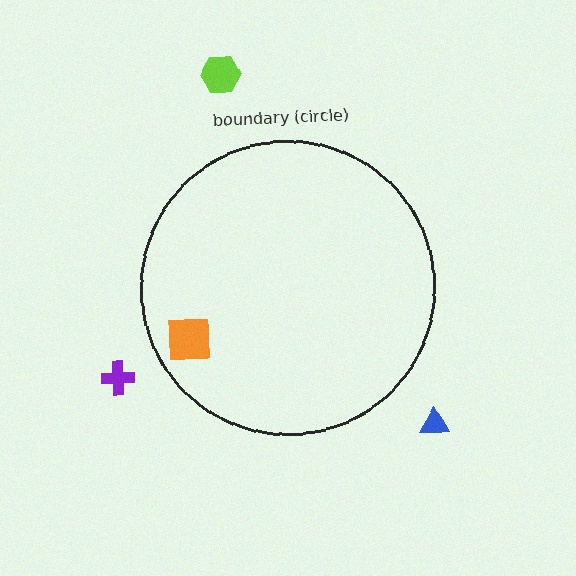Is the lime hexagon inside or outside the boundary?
Outside.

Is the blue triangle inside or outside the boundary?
Outside.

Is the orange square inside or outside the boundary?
Inside.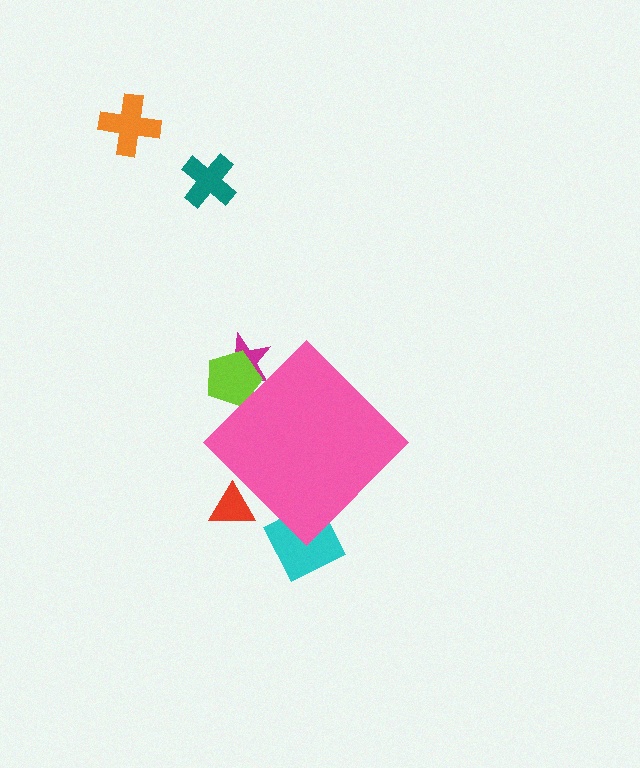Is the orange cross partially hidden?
No, the orange cross is fully visible.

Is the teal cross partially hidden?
No, the teal cross is fully visible.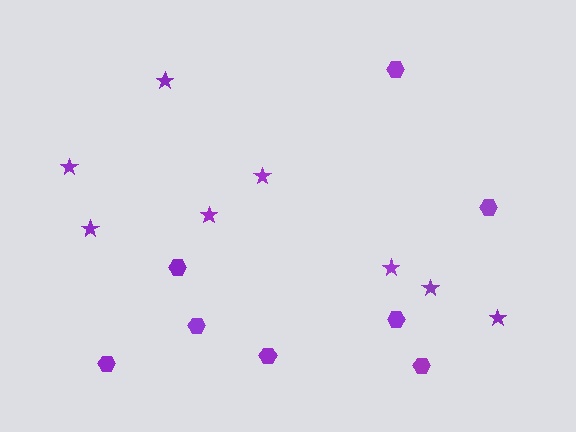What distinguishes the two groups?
There are 2 groups: one group of stars (8) and one group of hexagons (8).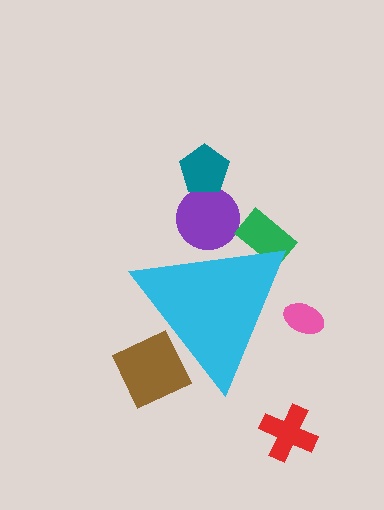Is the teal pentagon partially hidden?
No, the teal pentagon is fully visible.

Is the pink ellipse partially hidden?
Yes, the pink ellipse is partially hidden behind the cyan triangle.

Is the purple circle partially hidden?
Yes, the purple circle is partially hidden behind the cyan triangle.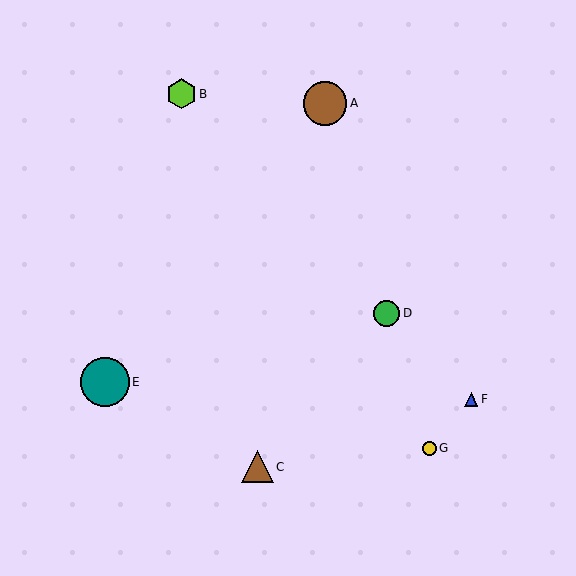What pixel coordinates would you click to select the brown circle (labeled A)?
Click at (325, 103) to select the brown circle A.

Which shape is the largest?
The teal circle (labeled E) is the largest.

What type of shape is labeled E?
Shape E is a teal circle.